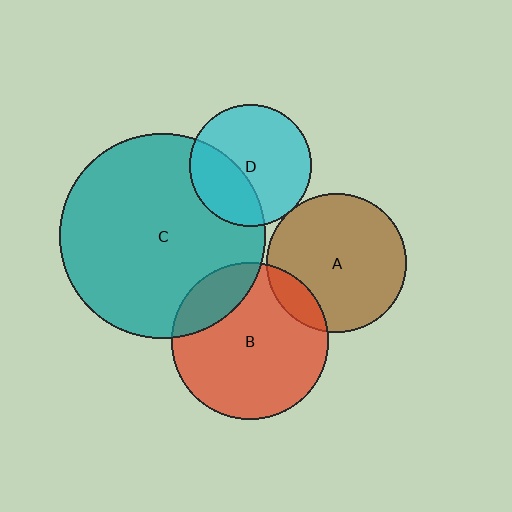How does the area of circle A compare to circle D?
Approximately 1.3 times.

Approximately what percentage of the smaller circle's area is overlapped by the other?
Approximately 20%.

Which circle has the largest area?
Circle C (teal).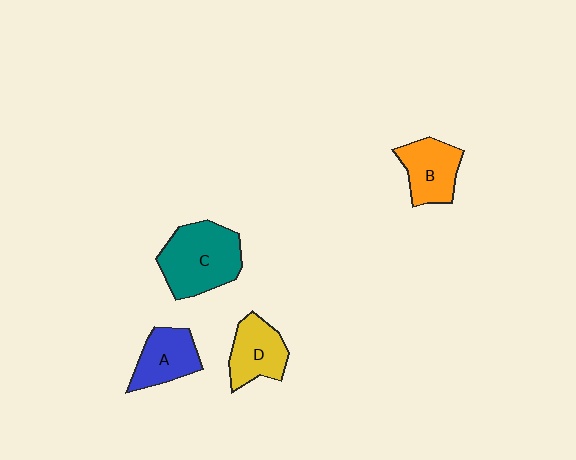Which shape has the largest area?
Shape C (teal).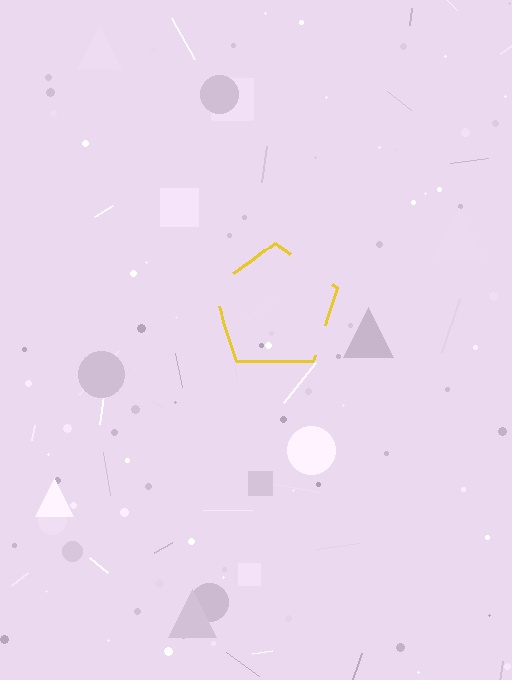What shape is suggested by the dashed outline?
The dashed outline suggests a pentagon.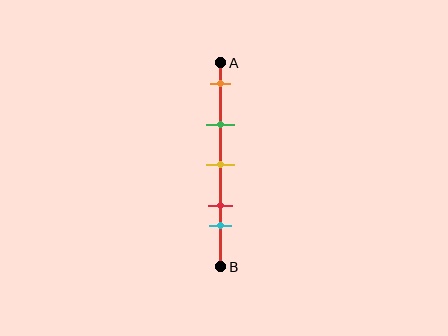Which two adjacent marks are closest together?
The red and cyan marks are the closest adjacent pair.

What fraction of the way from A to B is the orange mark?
The orange mark is approximately 10% (0.1) of the way from A to B.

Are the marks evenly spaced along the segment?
No, the marks are not evenly spaced.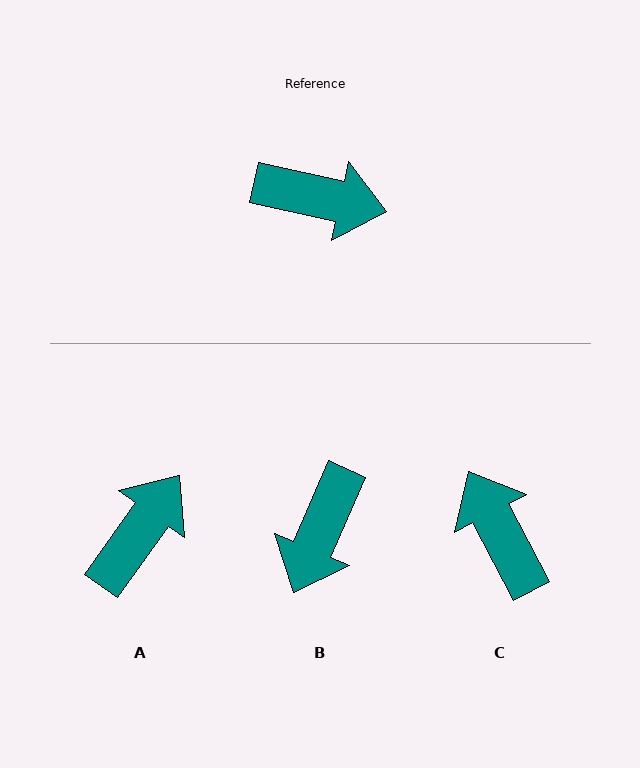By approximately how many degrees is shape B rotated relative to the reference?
Approximately 101 degrees clockwise.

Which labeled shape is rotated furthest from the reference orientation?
C, about 130 degrees away.